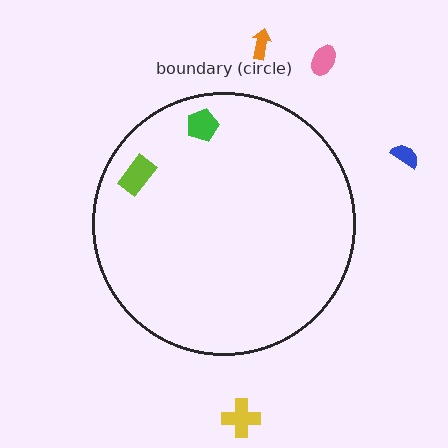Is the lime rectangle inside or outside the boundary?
Inside.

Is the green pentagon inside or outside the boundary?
Inside.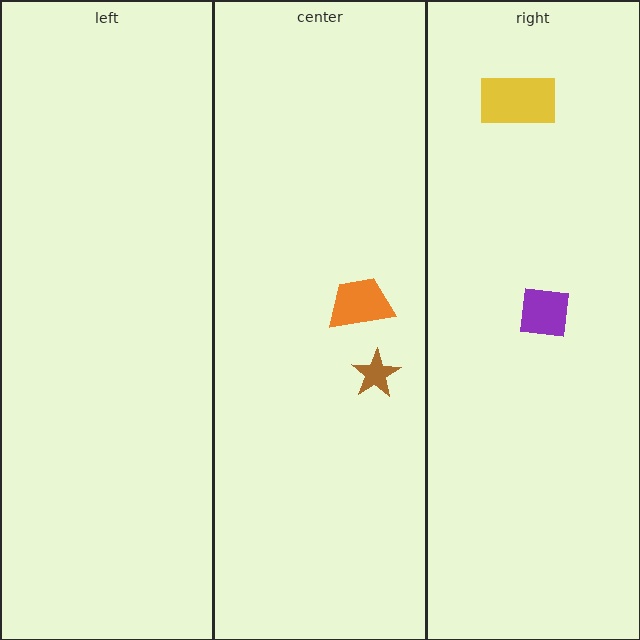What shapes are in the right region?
The purple square, the yellow rectangle.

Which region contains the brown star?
The center region.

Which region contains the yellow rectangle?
The right region.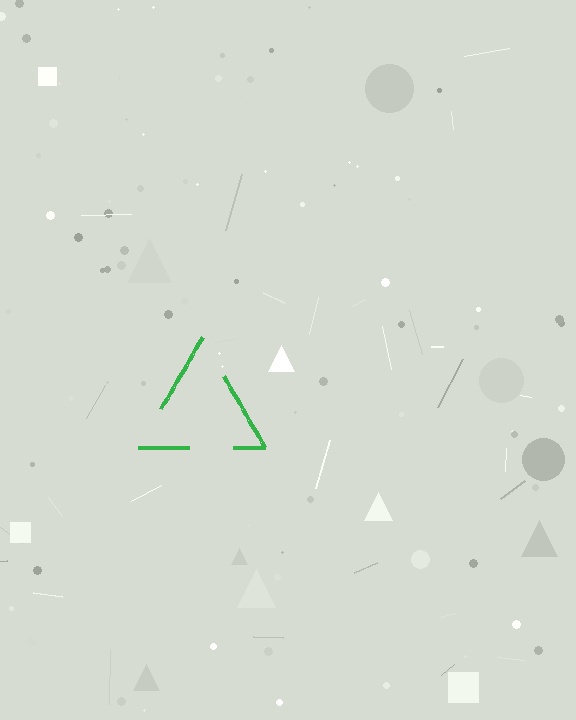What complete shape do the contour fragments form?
The contour fragments form a triangle.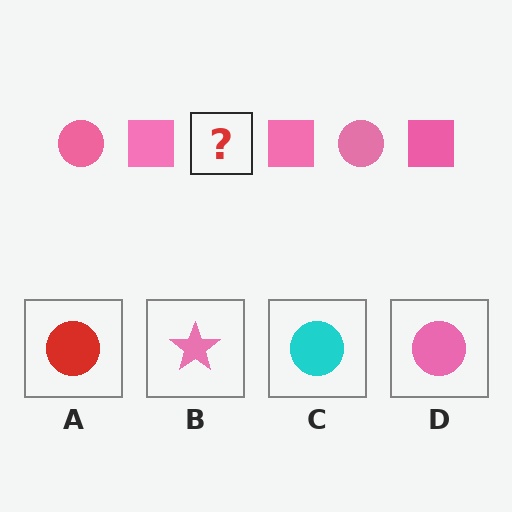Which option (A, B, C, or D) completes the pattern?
D.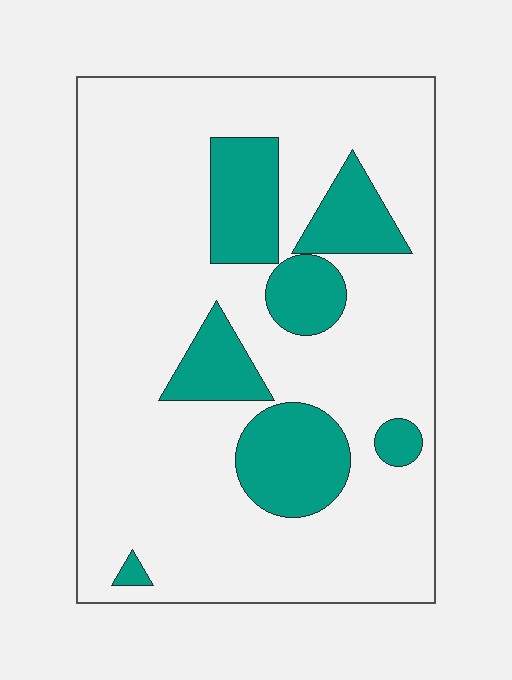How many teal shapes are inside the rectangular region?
7.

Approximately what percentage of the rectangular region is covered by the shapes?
Approximately 20%.